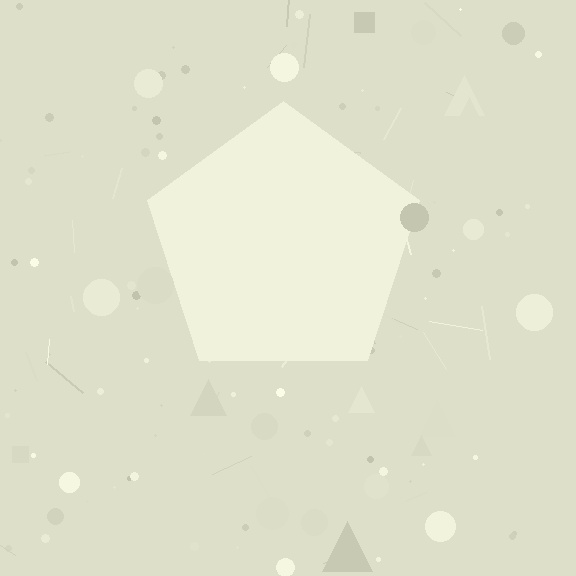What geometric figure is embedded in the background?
A pentagon is embedded in the background.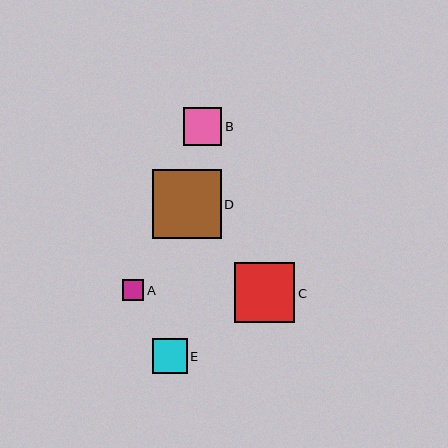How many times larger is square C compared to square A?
Square C is approximately 2.9 times the size of square A.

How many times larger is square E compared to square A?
Square E is approximately 1.7 times the size of square A.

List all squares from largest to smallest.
From largest to smallest: D, C, B, E, A.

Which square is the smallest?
Square A is the smallest with a size of approximately 21 pixels.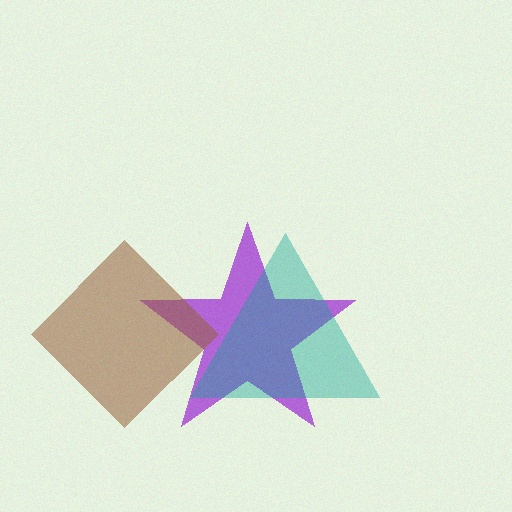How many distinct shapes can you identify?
There are 3 distinct shapes: a purple star, a brown diamond, a teal triangle.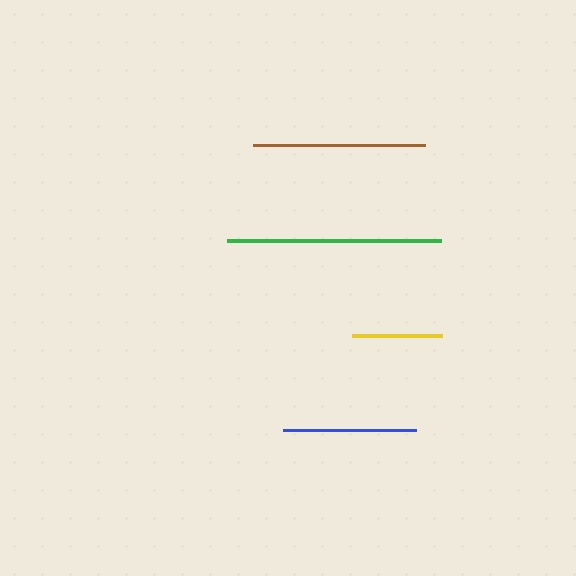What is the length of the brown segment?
The brown segment is approximately 172 pixels long.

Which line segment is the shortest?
The yellow line is the shortest at approximately 90 pixels.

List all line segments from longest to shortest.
From longest to shortest: green, brown, blue, yellow.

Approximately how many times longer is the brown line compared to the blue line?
The brown line is approximately 1.3 times the length of the blue line.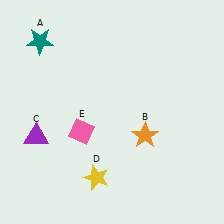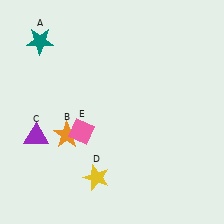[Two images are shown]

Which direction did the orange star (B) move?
The orange star (B) moved left.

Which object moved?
The orange star (B) moved left.